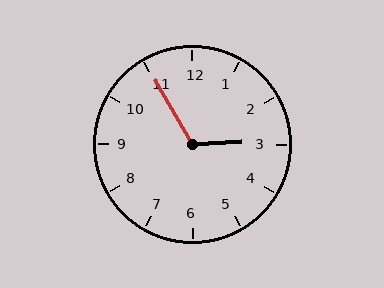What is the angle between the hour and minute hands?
Approximately 118 degrees.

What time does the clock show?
2:55.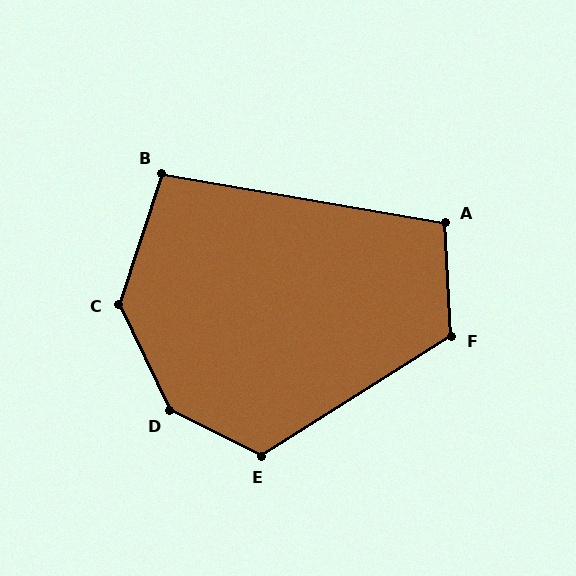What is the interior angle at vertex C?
Approximately 136 degrees (obtuse).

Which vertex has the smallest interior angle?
B, at approximately 98 degrees.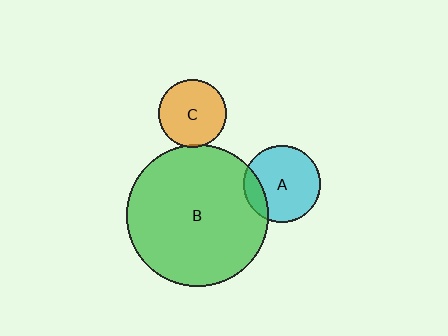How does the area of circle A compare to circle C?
Approximately 1.3 times.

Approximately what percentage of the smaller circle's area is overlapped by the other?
Approximately 5%.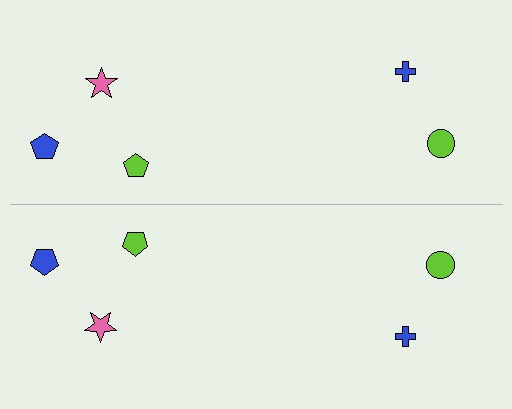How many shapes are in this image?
There are 10 shapes in this image.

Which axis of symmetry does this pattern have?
The pattern has a horizontal axis of symmetry running through the center of the image.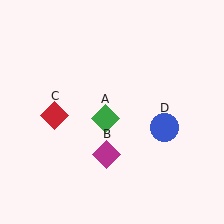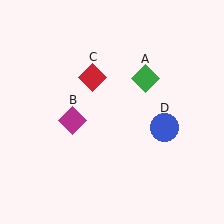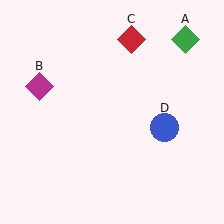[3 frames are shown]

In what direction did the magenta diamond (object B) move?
The magenta diamond (object B) moved up and to the left.